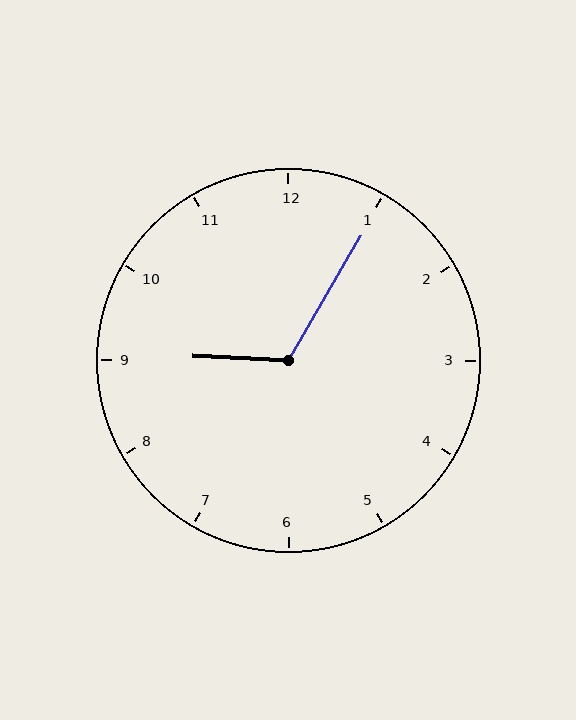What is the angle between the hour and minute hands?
Approximately 118 degrees.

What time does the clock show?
9:05.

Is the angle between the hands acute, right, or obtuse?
It is obtuse.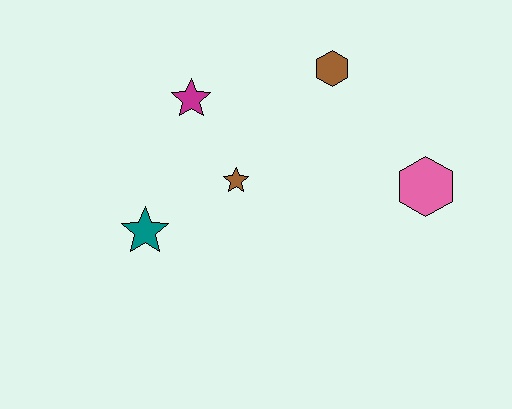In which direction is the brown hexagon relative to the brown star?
The brown hexagon is above the brown star.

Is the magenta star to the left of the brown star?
Yes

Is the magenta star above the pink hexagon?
Yes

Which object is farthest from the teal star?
The pink hexagon is farthest from the teal star.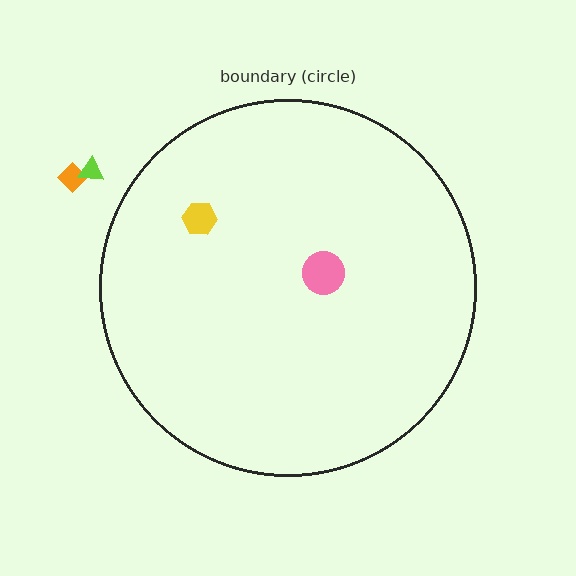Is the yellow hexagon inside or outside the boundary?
Inside.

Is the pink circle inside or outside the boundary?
Inside.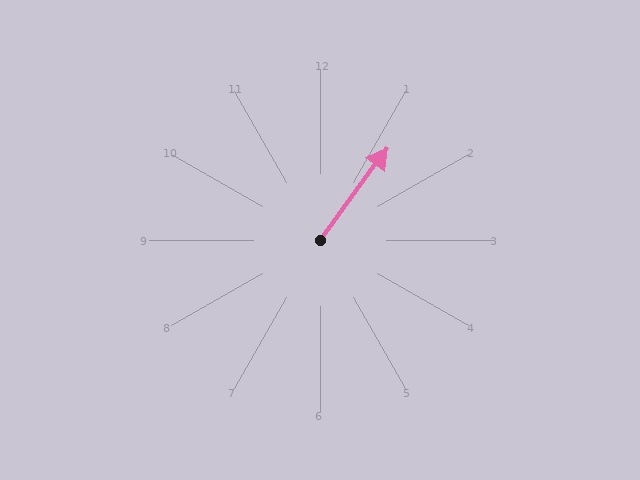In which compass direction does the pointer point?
Northeast.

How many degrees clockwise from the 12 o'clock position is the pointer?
Approximately 36 degrees.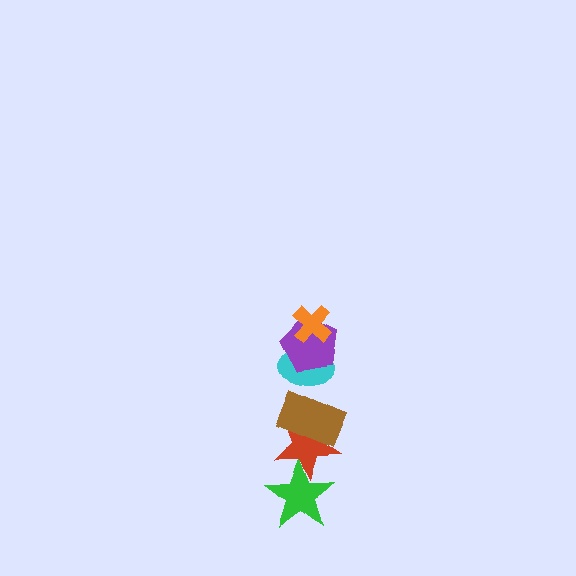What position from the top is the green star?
The green star is 6th from the top.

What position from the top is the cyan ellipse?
The cyan ellipse is 3rd from the top.